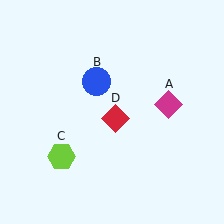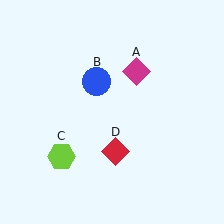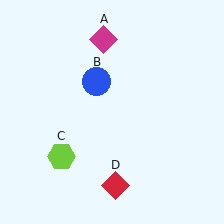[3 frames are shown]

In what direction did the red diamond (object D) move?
The red diamond (object D) moved down.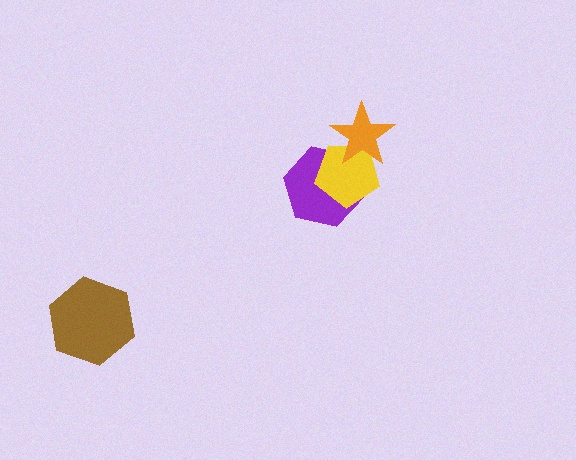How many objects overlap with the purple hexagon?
2 objects overlap with the purple hexagon.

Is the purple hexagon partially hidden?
Yes, it is partially covered by another shape.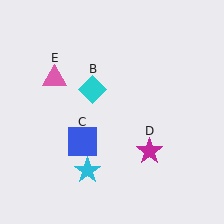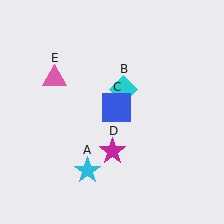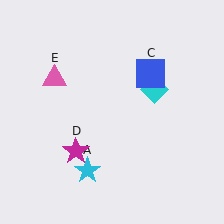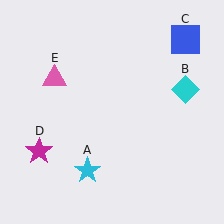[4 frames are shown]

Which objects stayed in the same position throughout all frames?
Cyan star (object A) and pink triangle (object E) remained stationary.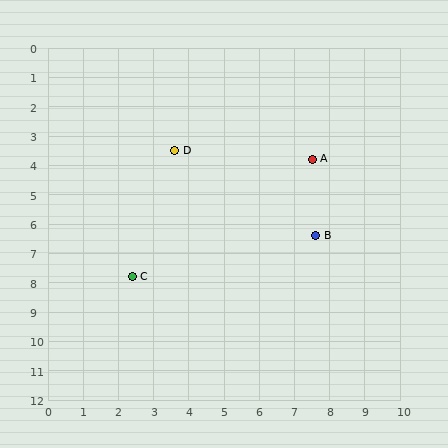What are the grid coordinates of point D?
Point D is at approximately (3.6, 3.5).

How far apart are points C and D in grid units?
Points C and D are about 4.5 grid units apart.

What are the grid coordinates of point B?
Point B is at approximately (7.6, 6.4).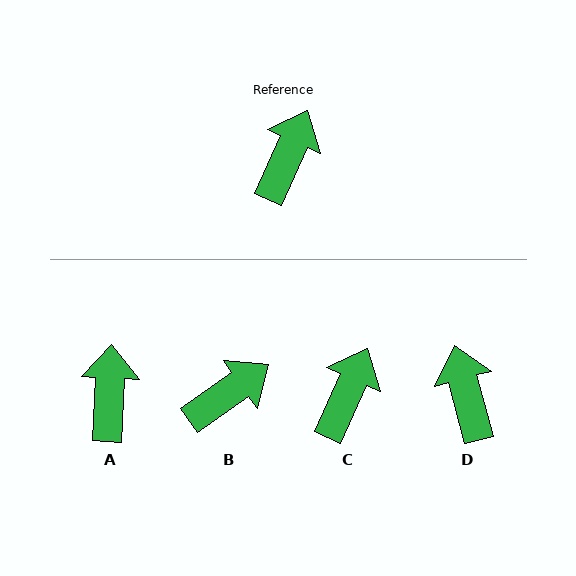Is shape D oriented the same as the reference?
No, it is off by about 39 degrees.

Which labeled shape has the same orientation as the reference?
C.